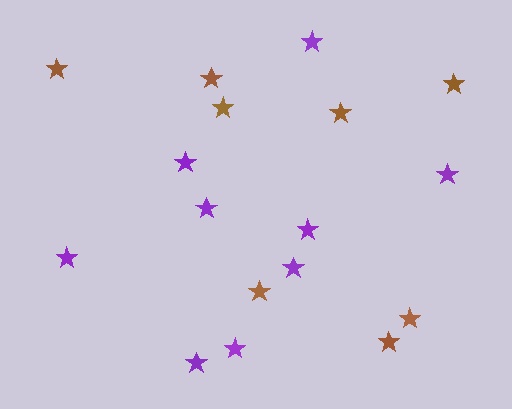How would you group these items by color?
There are 2 groups: one group of purple stars (9) and one group of brown stars (8).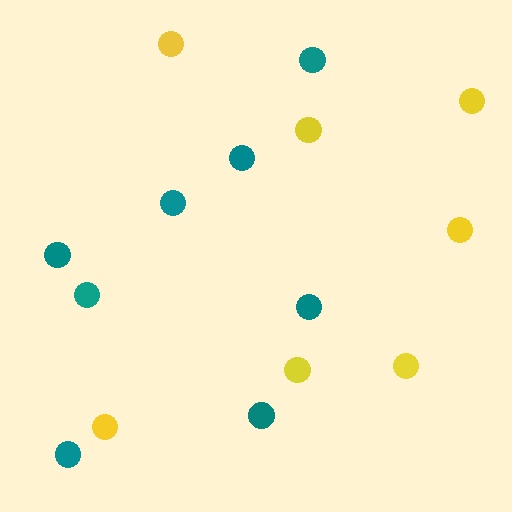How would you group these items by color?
There are 2 groups: one group of teal circles (8) and one group of yellow circles (7).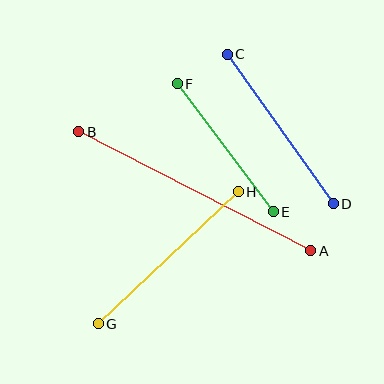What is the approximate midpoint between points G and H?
The midpoint is at approximately (168, 258) pixels.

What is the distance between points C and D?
The distance is approximately 183 pixels.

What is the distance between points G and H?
The distance is approximately 192 pixels.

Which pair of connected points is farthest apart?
Points A and B are farthest apart.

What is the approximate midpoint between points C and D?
The midpoint is at approximately (280, 129) pixels.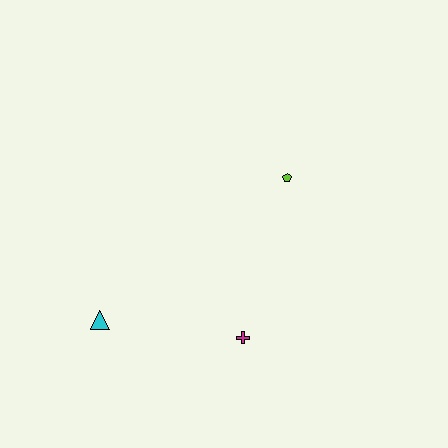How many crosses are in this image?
There is 1 cross.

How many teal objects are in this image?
There are no teal objects.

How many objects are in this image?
There are 3 objects.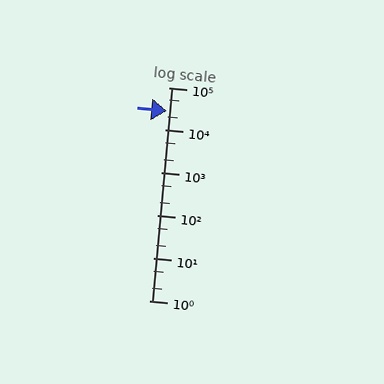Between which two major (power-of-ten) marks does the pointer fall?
The pointer is between 10000 and 100000.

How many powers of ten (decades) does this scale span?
The scale spans 5 decades, from 1 to 100000.